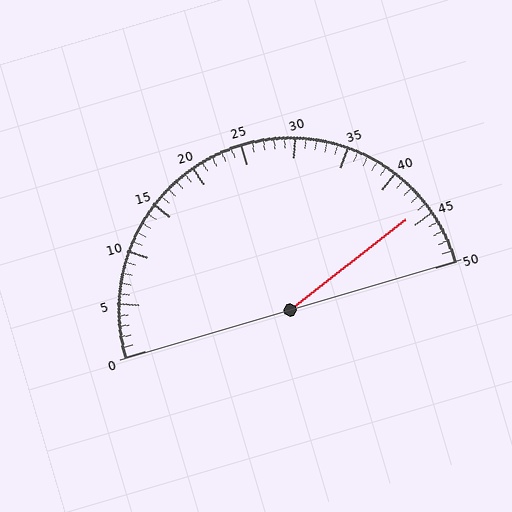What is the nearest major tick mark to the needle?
The nearest major tick mark is 45.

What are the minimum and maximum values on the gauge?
The gauge ranges from 0 to 50.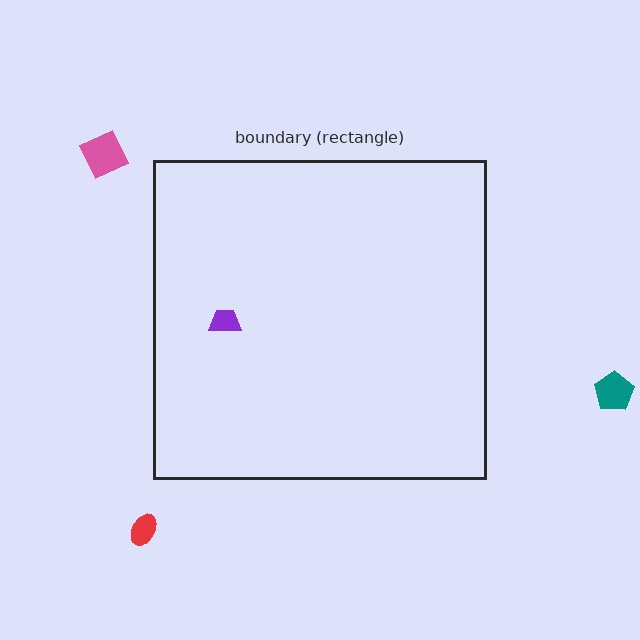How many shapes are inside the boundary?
1 inside, 3 outside.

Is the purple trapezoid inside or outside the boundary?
Inside.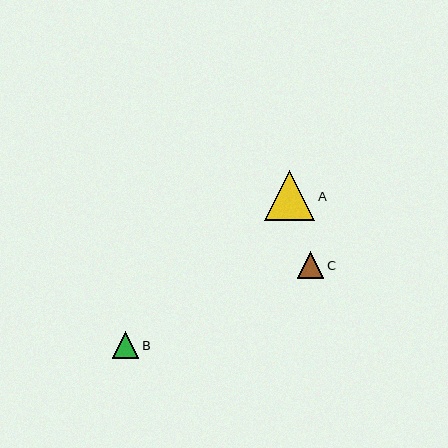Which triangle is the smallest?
Triangle C is the smallest with a size of approximately 27 pixels.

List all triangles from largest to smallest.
From largest to smallest: A, B, C.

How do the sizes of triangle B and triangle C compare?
Triangle B and triangle C are approximately the same size.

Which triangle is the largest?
Triangle A is the largest with a size of approximately 51 pixels.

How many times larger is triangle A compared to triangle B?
Triangle A is approximately 1.9 times the size of triangle B.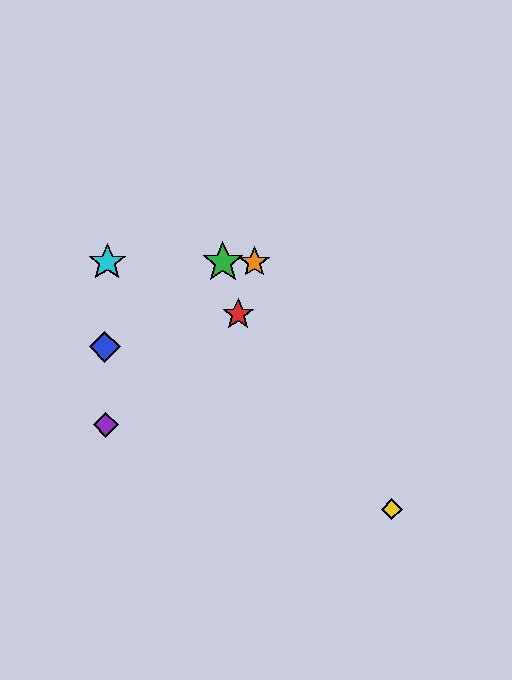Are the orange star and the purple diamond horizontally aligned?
No, the orange star is at y≈262 and the purple diamond is at y≈425.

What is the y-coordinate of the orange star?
The orange star is at y≈262.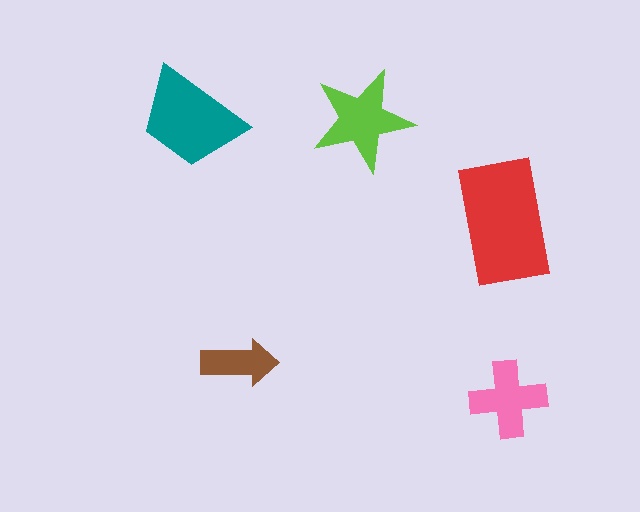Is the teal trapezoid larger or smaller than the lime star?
Larger.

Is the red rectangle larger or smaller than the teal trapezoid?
Larger.